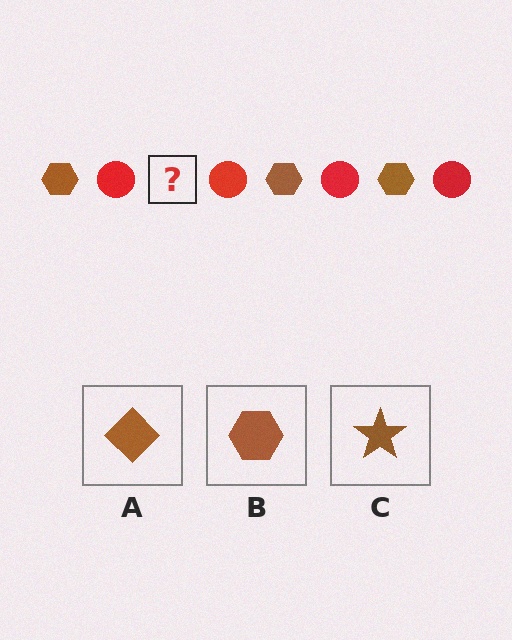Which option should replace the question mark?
Option B.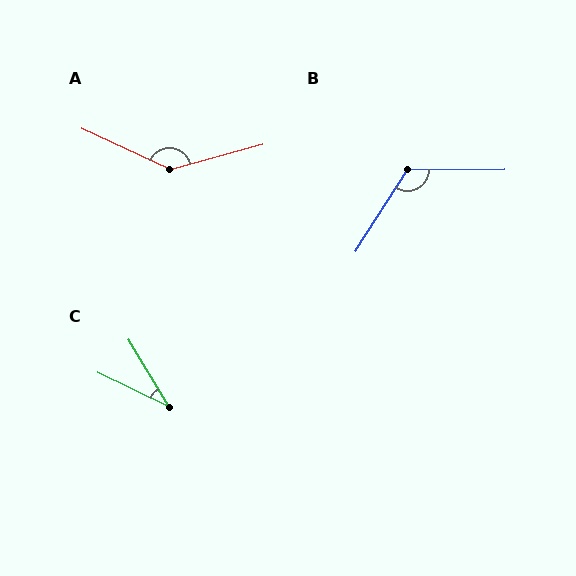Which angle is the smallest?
C, at approximately 33 degrees.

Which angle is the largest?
A, at approximately 140 degrees.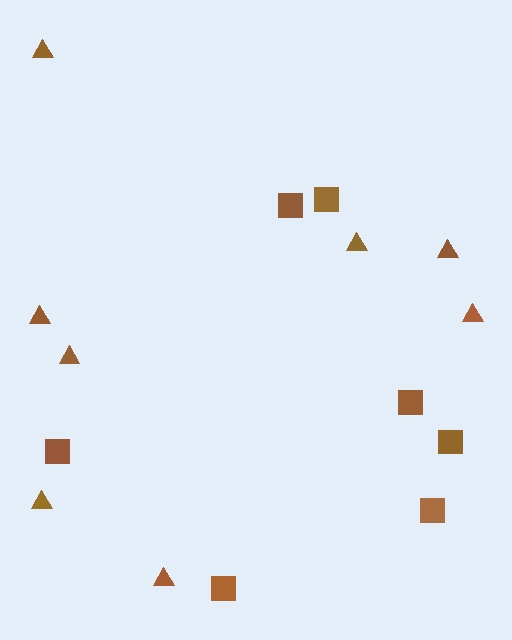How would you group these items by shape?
There are 2 groups: one group of squares (7) and one group of triangles (8).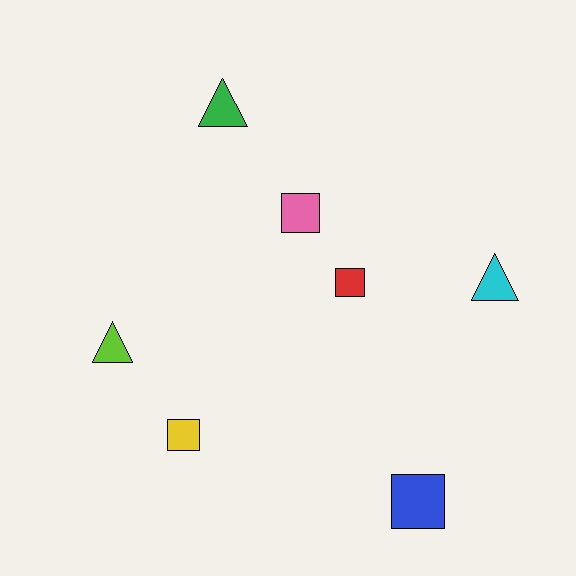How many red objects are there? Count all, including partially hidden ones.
There is 1 red object.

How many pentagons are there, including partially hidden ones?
There are no pentagons.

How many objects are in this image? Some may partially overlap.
There are 7 objects.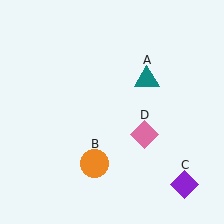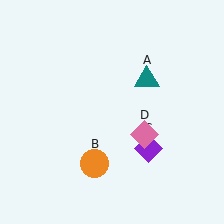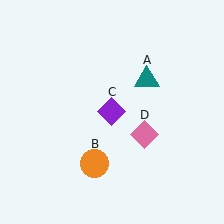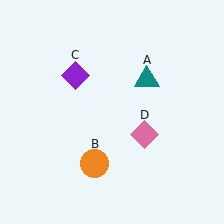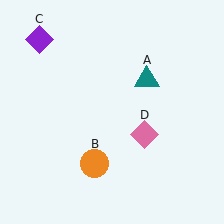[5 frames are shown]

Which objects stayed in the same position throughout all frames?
Teal triangle (object A) and orange circle (object B) and pink diamond (object D) remained stationary.